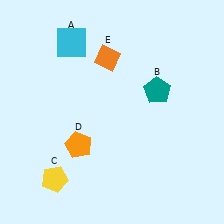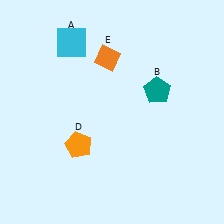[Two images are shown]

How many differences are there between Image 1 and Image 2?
There is 1 difference between the two images.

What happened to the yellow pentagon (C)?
The yellow pentagon (C) was removed in Image 2. It was in the bottom-left area of Image 1.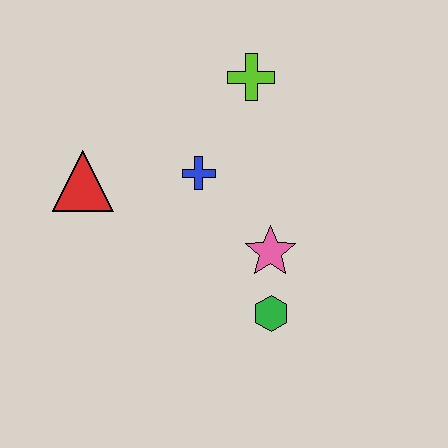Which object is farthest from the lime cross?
The green hexagon is farthest from the lime cross.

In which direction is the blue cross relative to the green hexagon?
The blue cross is above the green hexagon.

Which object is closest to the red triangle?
The blue cross is closest to the red triangle.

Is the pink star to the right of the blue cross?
Yes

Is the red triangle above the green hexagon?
Yes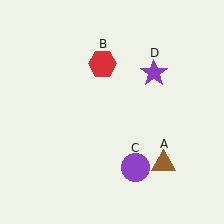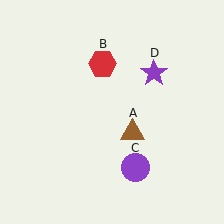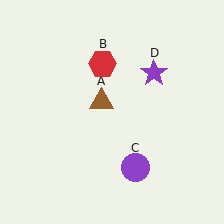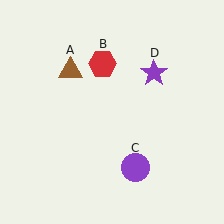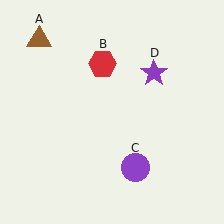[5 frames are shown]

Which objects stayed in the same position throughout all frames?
Red hexagon (object B) and purple circle (object C) and purple star (object D) remained stationary.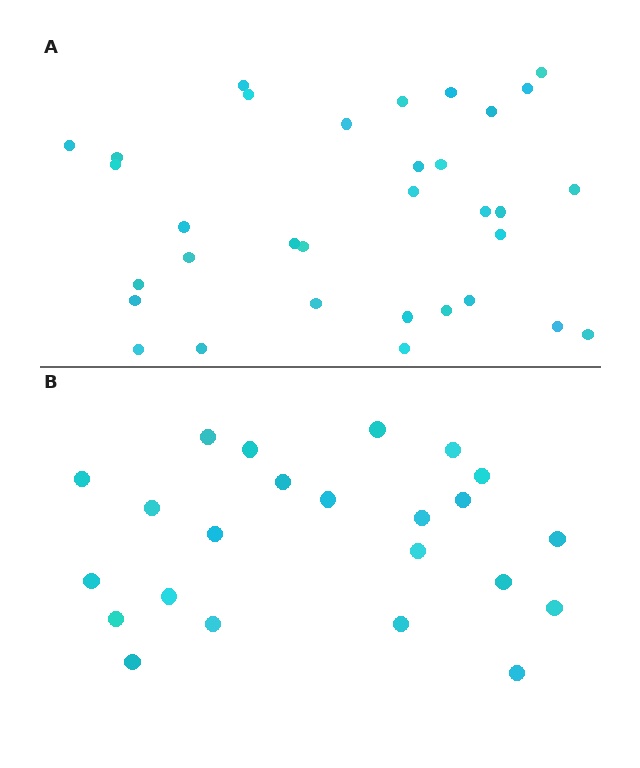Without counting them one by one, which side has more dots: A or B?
Region A (the top region) has more dots.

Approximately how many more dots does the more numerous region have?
Region A has roughly 10 or so more dots than region B.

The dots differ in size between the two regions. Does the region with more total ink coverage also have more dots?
No. Region B has more total ink coverage because its dots are larger, but region A actually contains more individual dots. Total area can be misleading — the number of items is what matters here.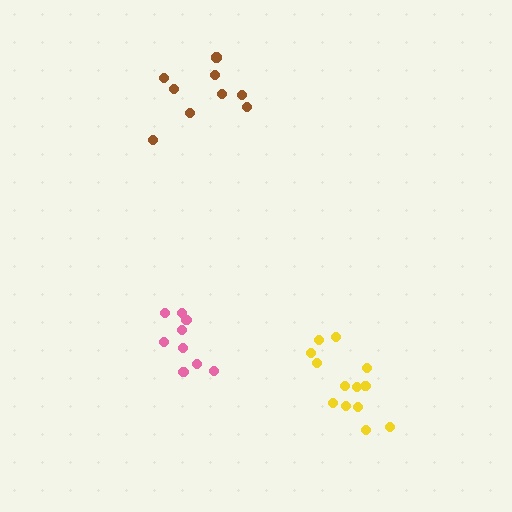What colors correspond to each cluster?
The clusters are colored: pink, brown, yellow.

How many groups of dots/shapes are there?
There are 3 groups.